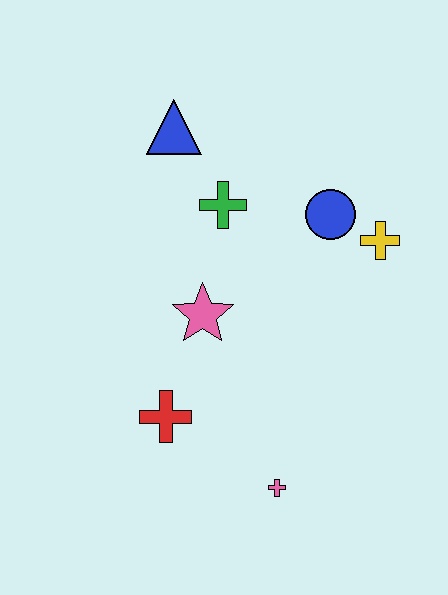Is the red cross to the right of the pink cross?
No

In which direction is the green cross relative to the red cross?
The green cross is above the red cross.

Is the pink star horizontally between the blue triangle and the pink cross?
Yes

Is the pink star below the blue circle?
Yes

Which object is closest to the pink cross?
The red cross is closest to the pink cross.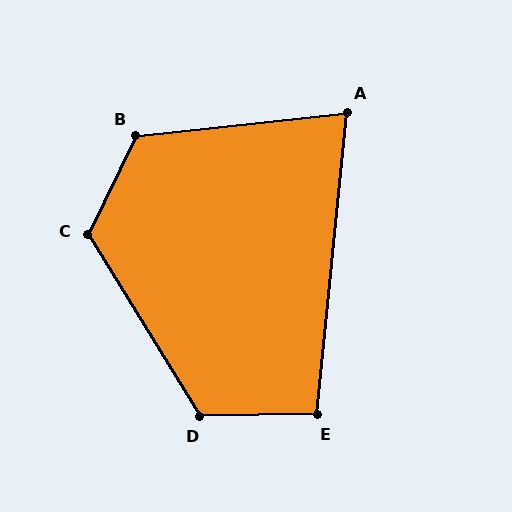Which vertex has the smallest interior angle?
A, at approximately 78 degrees.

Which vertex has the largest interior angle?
B, at approximately 122 degrees.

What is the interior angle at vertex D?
Approximately 121 degrees (obtuse).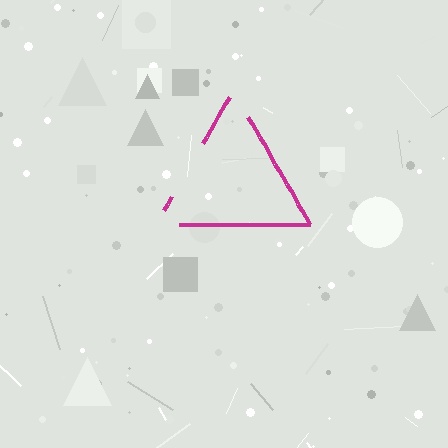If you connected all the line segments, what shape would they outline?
They would outline a triangle.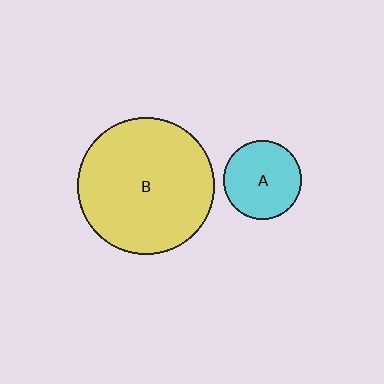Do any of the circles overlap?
No, none of the circles overlap.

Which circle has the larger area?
Circle B (yellow).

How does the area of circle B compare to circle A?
Approximately 3.1 times.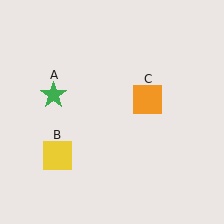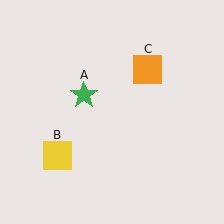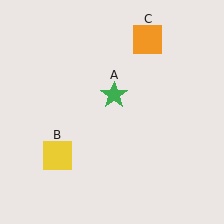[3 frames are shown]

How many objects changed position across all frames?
2 objects changed position: green star (object A), orange square (object C).